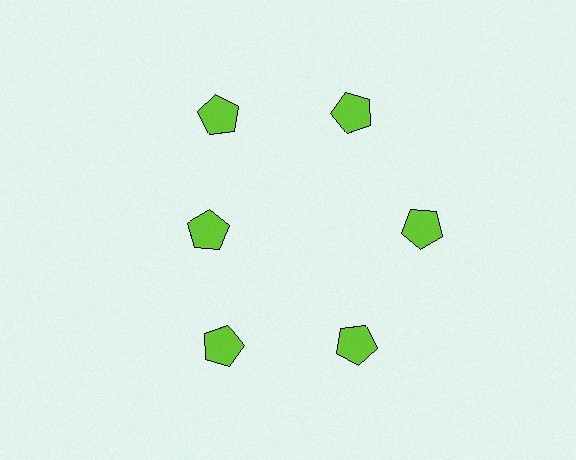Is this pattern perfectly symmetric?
No. The 6 lime pentagons are arranged in a ring, but one element near the 9 o'clock position is pulled inward toward the center, breaking the 6-fold rotational symmetry.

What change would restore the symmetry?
The symmetry would be restored by moving it outward, back onto the ring so that all 6 pentagons sit at equal angles and equal distance from the center.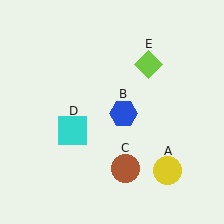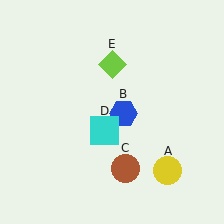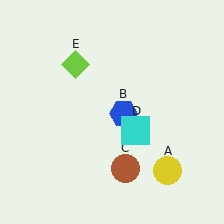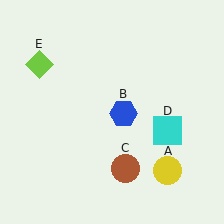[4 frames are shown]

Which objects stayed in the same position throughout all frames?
Yellow circle (object A) and blue hexagon (object B) and brown circle (object C) remained stationary.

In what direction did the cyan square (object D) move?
The cyan square (object D) moved right.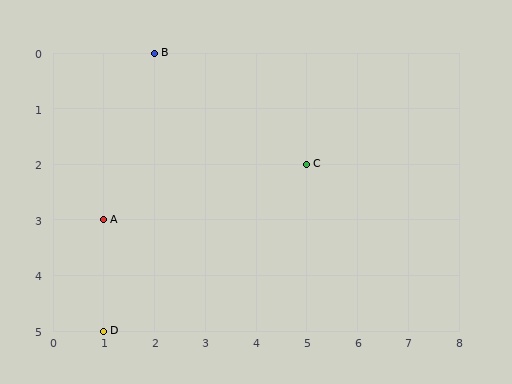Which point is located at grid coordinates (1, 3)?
Point A is at (1, 3).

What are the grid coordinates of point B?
Point B is at grid coordinates (2, 0).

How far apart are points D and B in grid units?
Points D and B are 1 column and 5 rows apart (about 5.1 grid units diagonally).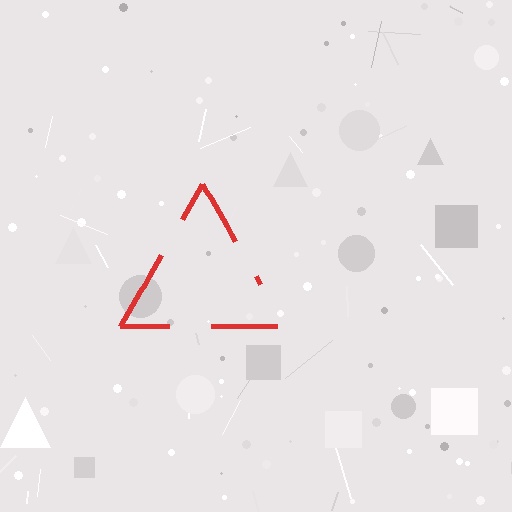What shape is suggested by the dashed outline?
The dashed outline suggests a triangle.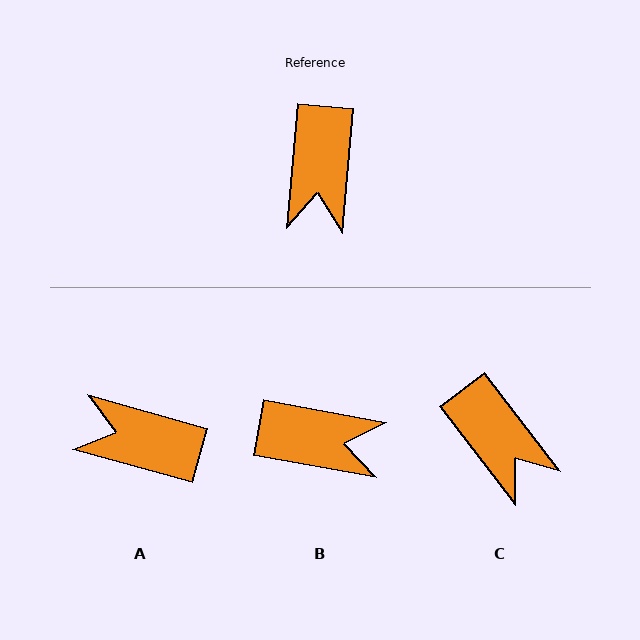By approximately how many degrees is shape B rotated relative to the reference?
Approximately 85 degrees counter-clockwise.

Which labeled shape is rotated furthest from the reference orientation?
A, about 100 degrees away.